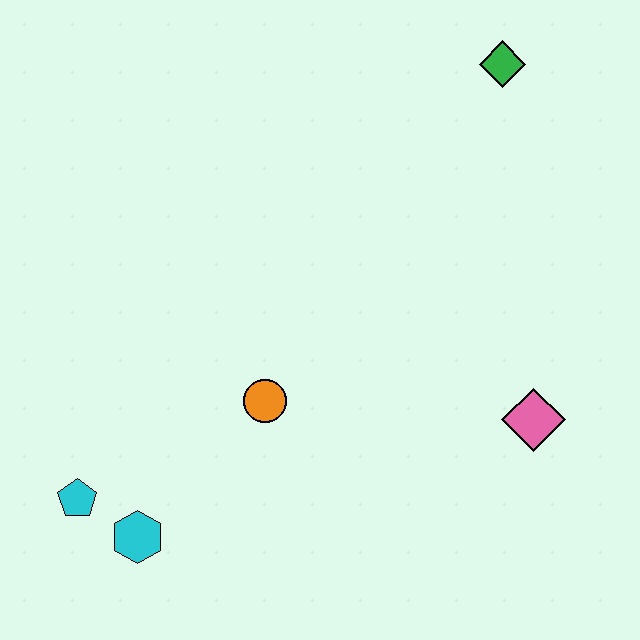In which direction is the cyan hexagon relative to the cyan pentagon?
The cyan hexagon is to the right of the cyan pentagon.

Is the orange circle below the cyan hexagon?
No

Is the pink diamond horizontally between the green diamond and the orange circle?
No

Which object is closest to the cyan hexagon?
The cyan pentagon is closest to the cyan hexagon.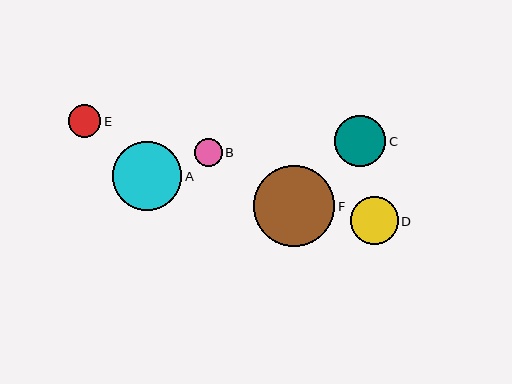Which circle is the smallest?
Circle B is the smallest with a size of approximately 28 pixels.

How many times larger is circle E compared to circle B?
Circle E is approximately 1.2 times the size of circle B.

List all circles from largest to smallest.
From largest to smallest: F, A, C, D, E, B.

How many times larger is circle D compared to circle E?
Circle D is approximately 1.5 times the size of circle E.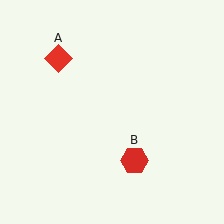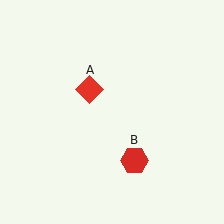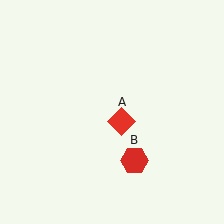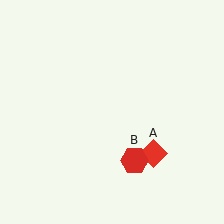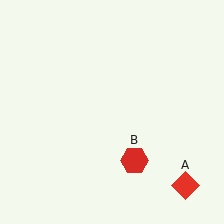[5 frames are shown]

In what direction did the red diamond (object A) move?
The red diamond (object A) moved down and to the right.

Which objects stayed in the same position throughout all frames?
Red hexagon (object B) remained stationary.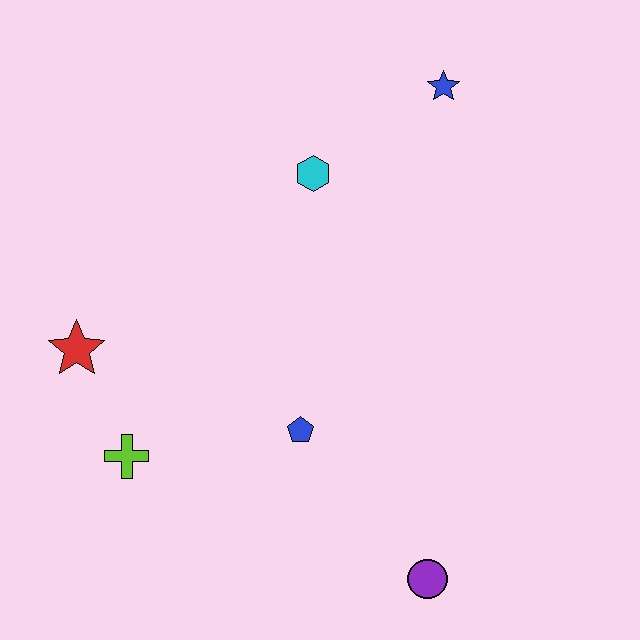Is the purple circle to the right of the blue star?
No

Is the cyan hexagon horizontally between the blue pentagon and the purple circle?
Yes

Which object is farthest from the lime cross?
The blue star is farthest from the lime cross.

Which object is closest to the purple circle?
The blue pentagon is closest to the purple circle.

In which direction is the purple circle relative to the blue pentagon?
The purple circle is below the blue pentagon.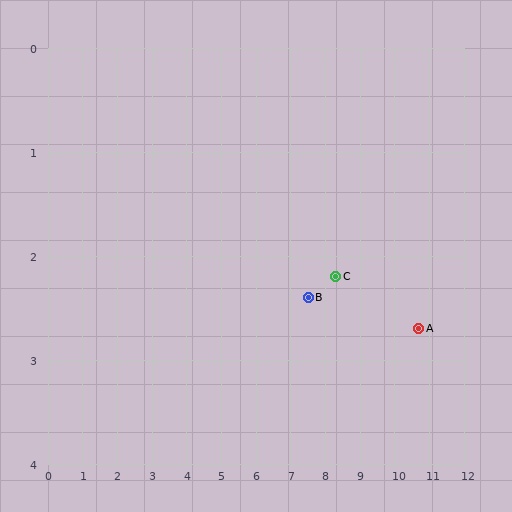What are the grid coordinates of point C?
Point C is at approximately (8.3, 2.2).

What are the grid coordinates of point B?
Point B is at approximately (7.5, 2.4).